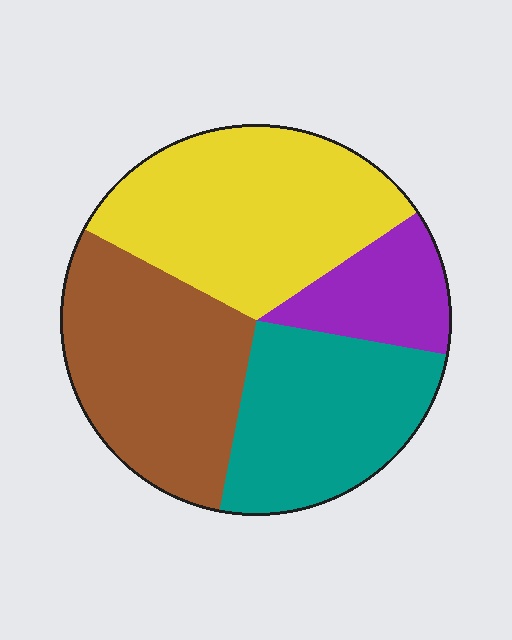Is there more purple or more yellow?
Yellow.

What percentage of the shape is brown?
Brown covers around 30% of the shape.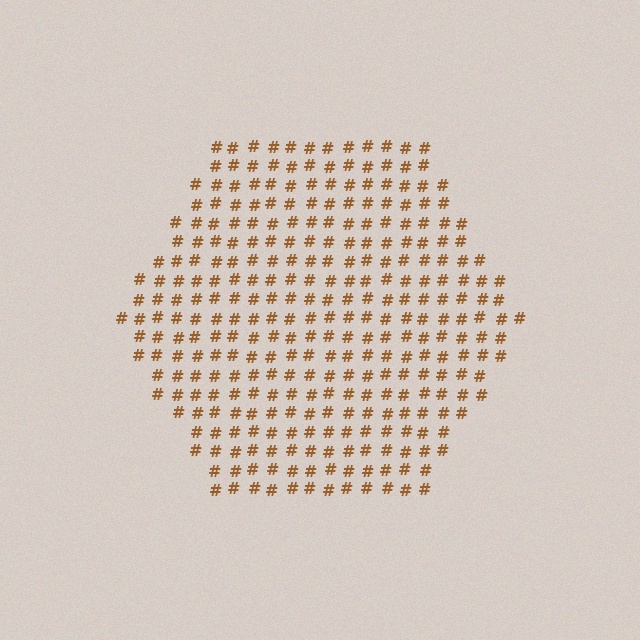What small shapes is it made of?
It is made of small hash symbols.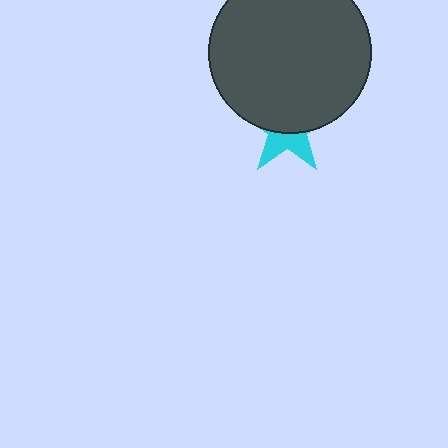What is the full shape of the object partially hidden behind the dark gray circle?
The partially hidden object is a cyan star.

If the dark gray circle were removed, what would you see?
You would see the complete cyan star.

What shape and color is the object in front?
The object in front is a dark gray circle.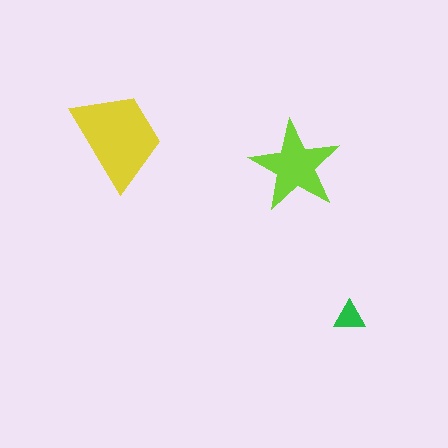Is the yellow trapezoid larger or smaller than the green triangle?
Larger.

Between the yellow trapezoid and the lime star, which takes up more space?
The yellow trapezoid.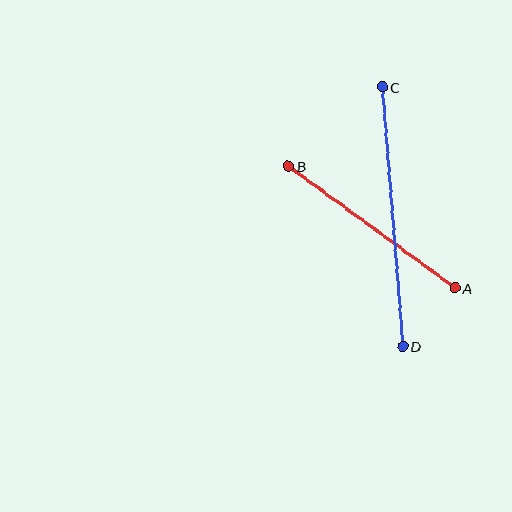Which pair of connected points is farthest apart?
Points C and D are farthest apart.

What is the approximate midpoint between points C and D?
The midpoint is at approximately (392, 217) pixels.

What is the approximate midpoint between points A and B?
The midpoint is at approximately (372, 227) pixels.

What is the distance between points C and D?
The distance is approximately 260 pixels.